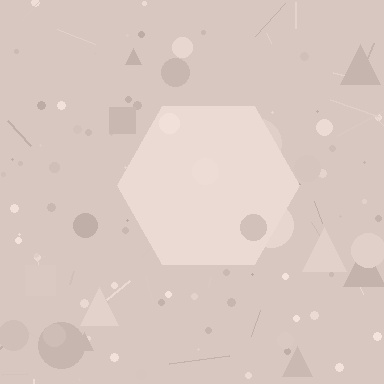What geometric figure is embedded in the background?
A hexagon is embedded in the background.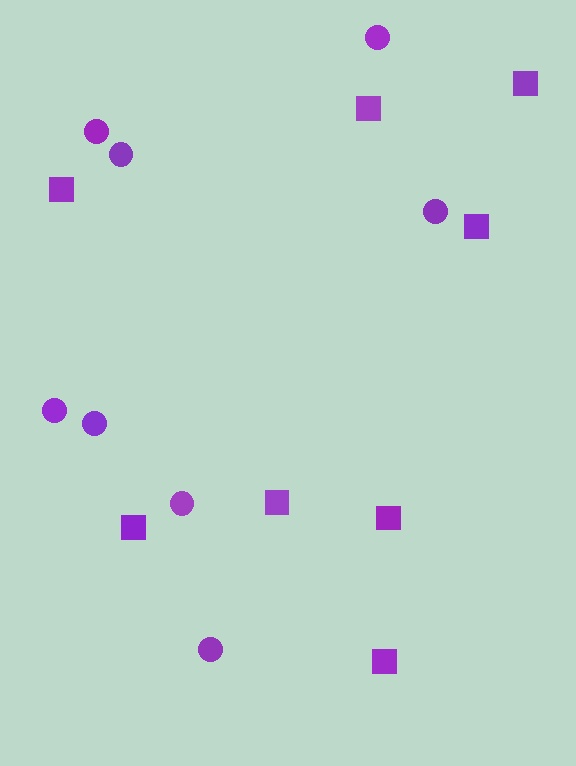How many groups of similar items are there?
There are 2 groups: one group of squares (8) and one group of circles (8).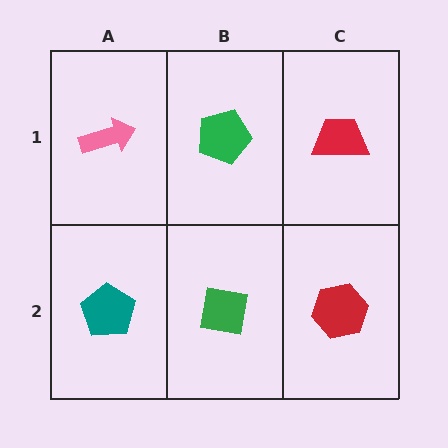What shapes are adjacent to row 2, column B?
A green pentagon (row 1, column B), a teal pentagon (row 2, column A), a red hexagon (row 2, column C).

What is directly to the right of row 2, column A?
A green square.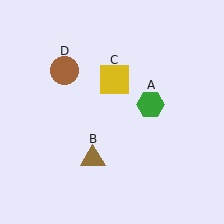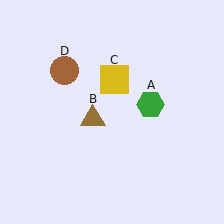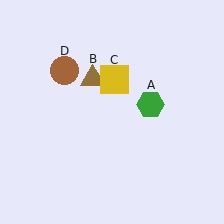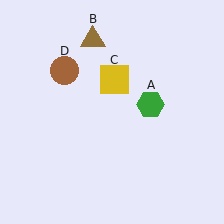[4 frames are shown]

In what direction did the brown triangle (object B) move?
The brown triangle (object B) moved up.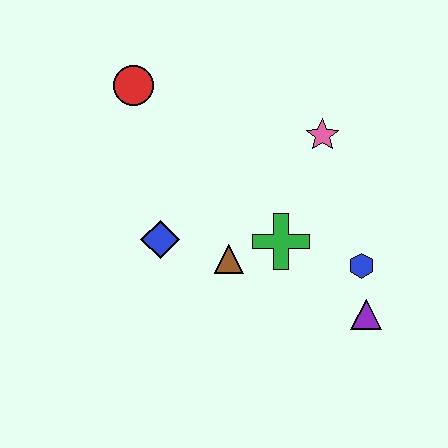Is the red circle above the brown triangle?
Yes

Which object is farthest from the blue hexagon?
The red circle is farthest from the blue hexagon.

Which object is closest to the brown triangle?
The green cross is closest to the brown triangle.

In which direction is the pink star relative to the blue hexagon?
The pink star is above the blue hexagon.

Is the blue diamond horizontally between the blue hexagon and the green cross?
No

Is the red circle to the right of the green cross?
No